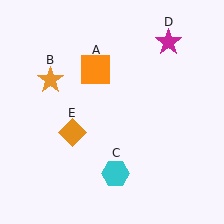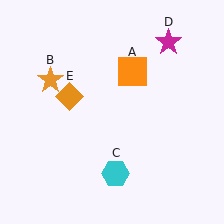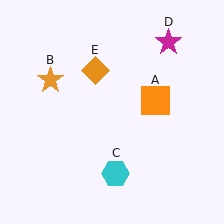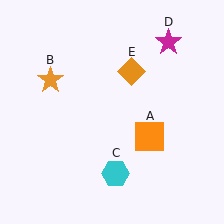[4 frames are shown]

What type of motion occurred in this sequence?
The orange square (object A), orange diamond (object E) rotated clockwise around the center of the scene.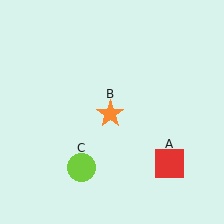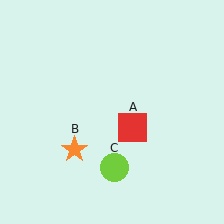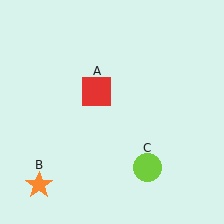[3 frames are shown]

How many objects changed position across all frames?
3 objects changed position: red square (object A), orange star (object B), lime circle (object C).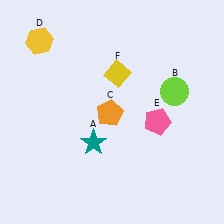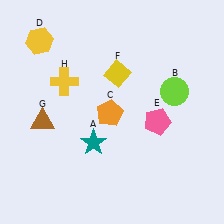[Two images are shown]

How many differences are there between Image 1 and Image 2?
There are 2 differences between the two images.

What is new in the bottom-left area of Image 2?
A brown triangle (G) was added in the bottom-left area of Image 2.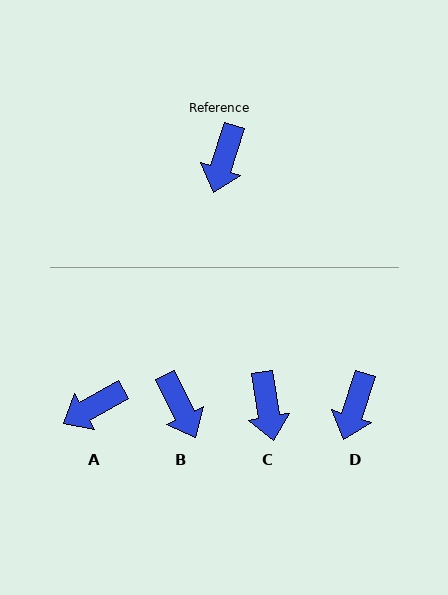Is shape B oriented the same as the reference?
No, it is off by about 44 degrees.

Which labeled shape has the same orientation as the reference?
D.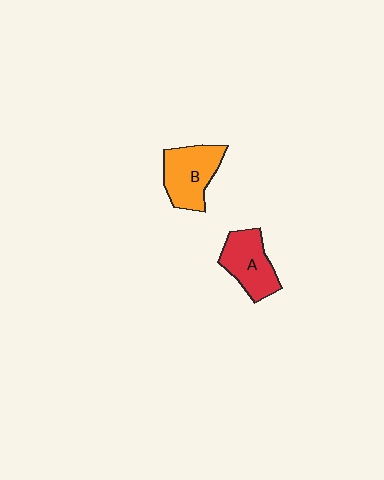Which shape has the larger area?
Shape B (orange).